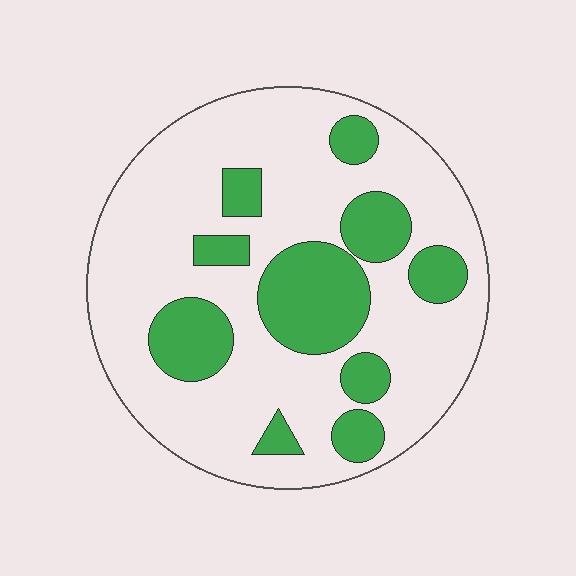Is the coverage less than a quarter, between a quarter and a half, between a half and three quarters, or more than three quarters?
Between a quarter and a half.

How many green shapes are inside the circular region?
10.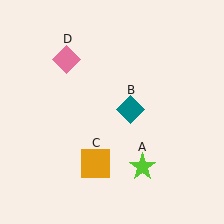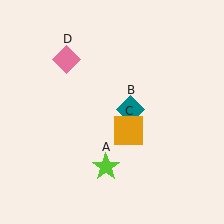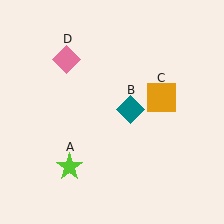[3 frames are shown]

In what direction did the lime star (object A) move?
The lime star (object A) moved left.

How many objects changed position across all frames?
2 objects changed position: lime star (object A), orange square (object C).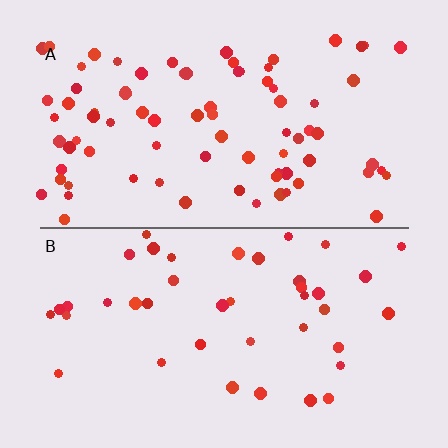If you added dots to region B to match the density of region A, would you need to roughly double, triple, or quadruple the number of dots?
Approximately double.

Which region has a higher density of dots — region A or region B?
A (the top).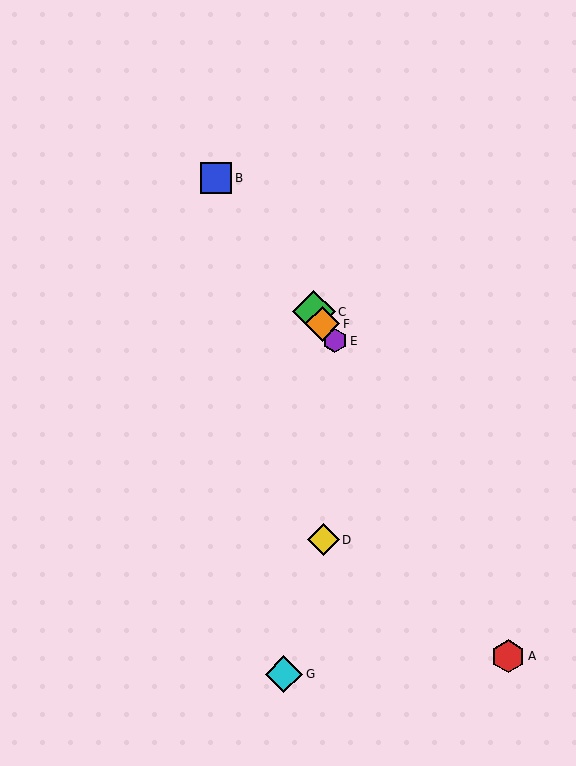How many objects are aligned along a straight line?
4 objects (B, C, E, F) are aligned along a straight line.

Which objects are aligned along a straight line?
Objects B, C, E, F are aligned along a straight line.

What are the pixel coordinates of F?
Object F is at (322, 324).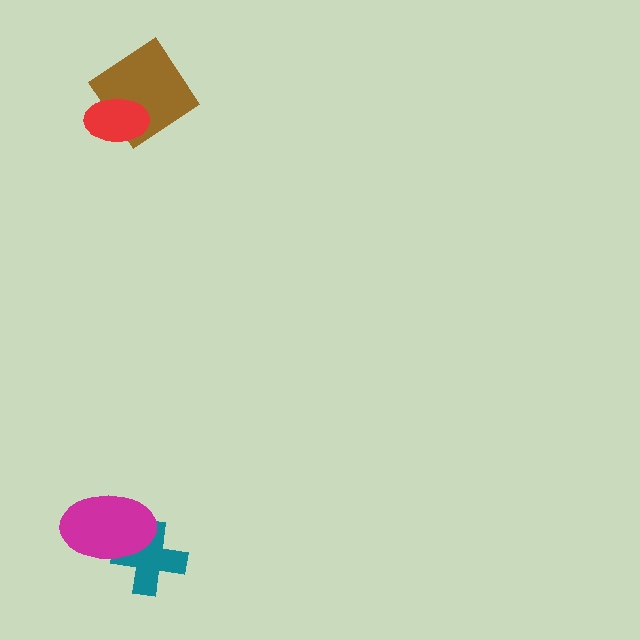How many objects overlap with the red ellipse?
1 object overlaps with the red ellipse.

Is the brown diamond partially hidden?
Yes, it is partially covered by another shape.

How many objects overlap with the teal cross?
1 object overlaps with the teal cross.